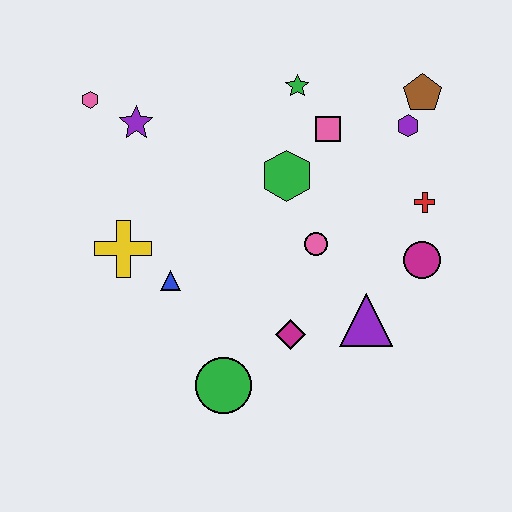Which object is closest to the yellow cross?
The blue triangle is closest to the yellow cross.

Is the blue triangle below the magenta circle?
Yes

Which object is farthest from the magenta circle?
The pink hexagon is farthest from the magenta circle.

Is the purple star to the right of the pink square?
No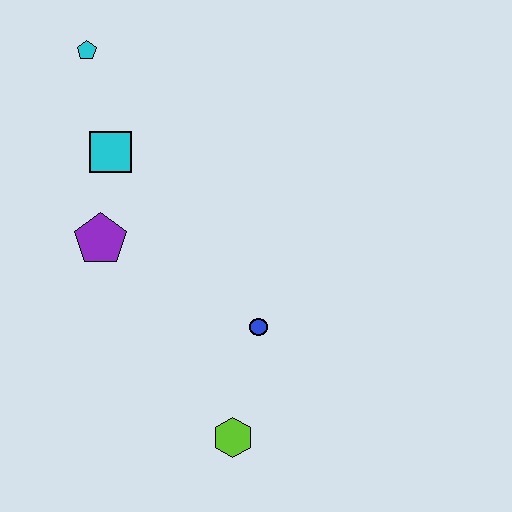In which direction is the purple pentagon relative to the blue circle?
The purple pentagon is to the left of the blue circle.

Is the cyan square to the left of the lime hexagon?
Yes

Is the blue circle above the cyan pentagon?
No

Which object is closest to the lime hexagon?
The blue circle is closest to the lime hexagon.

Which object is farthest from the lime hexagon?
The cyan pentagon is farthest from the lime hexagon.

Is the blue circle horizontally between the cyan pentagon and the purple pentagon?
No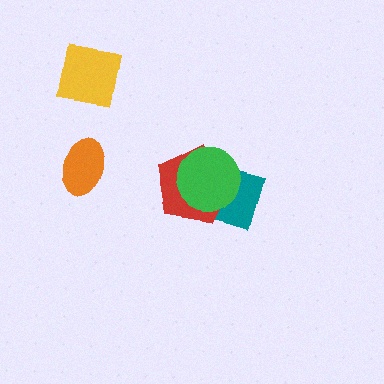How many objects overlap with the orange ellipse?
0 objects overlap with the orange ellipse.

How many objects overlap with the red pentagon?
2 objects overlap with the red pentagon.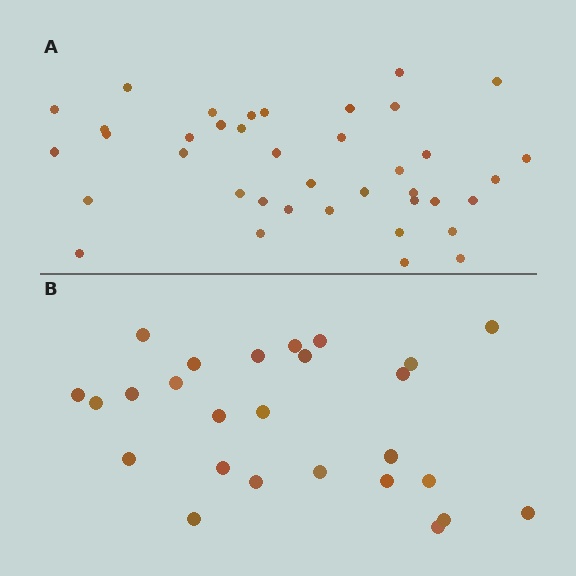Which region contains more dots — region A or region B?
Region A (the top region) has more dots.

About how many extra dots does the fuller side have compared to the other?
Region A has approximately 15 more dots than region B.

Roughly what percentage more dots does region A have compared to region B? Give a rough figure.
About 50% more.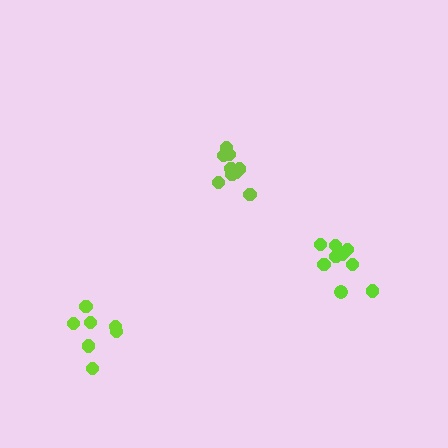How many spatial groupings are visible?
There are 3 spatial groupings.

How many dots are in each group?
Group 1: 9 dots, Group 2: 9 dots, Group 3: 7 dots (25 total).